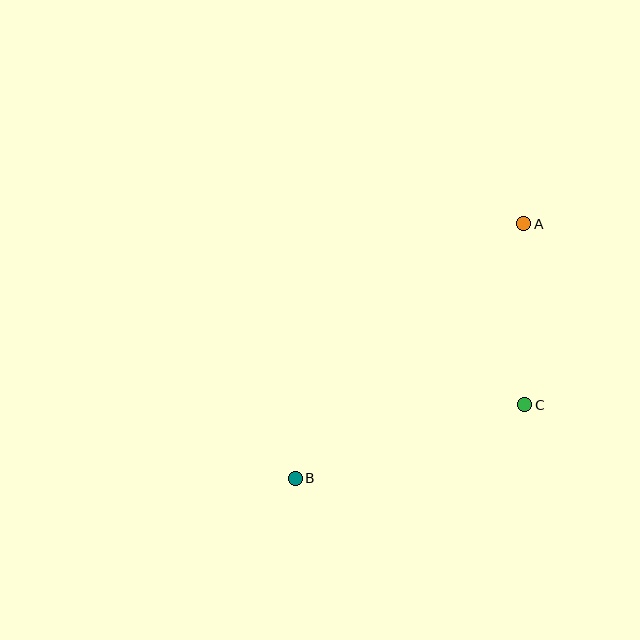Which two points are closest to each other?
Points A and C are closest to each other.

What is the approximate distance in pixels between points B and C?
The distance between B and C is approximately 241 pixels.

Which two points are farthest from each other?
Points A and B are farthest from each other.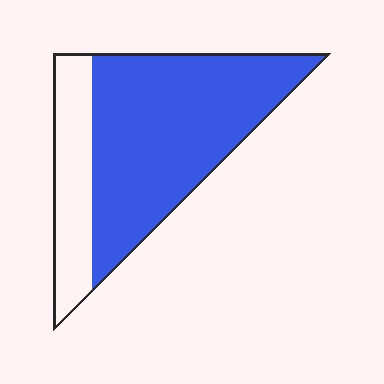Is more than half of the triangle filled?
Yes.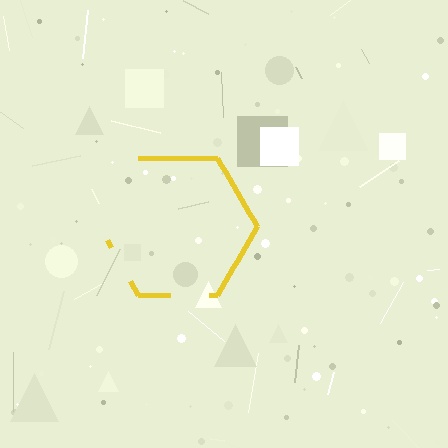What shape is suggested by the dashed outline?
The dashed outline suggests a hexagon.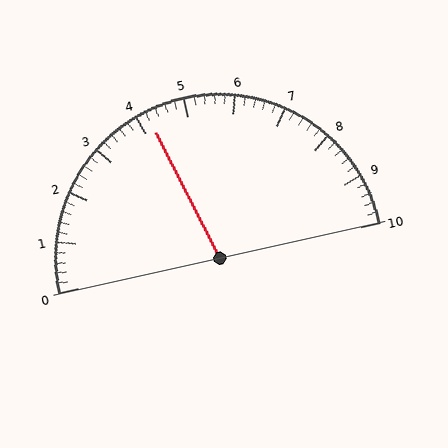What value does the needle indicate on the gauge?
The needle indicates approximately 4.2.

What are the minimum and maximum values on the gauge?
The gauge ranges from 0 to 10.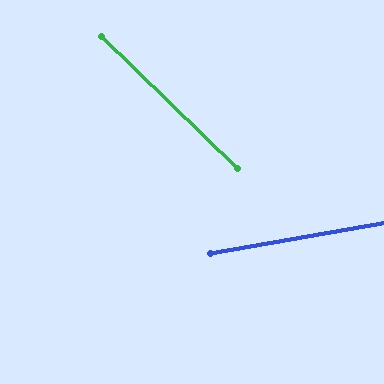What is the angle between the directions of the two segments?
Approximately 54 degrees.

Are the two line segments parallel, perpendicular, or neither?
Neither parallel nor perpendicular — they differ by about 54°.